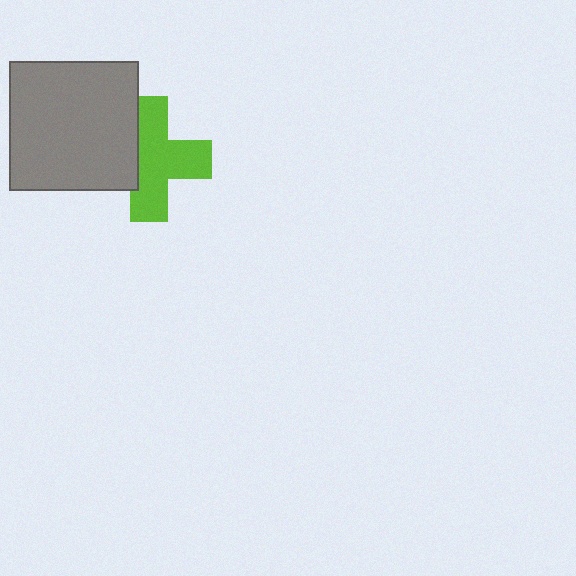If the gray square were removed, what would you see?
You would see the complete lime cross.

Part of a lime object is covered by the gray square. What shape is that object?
It is a cross.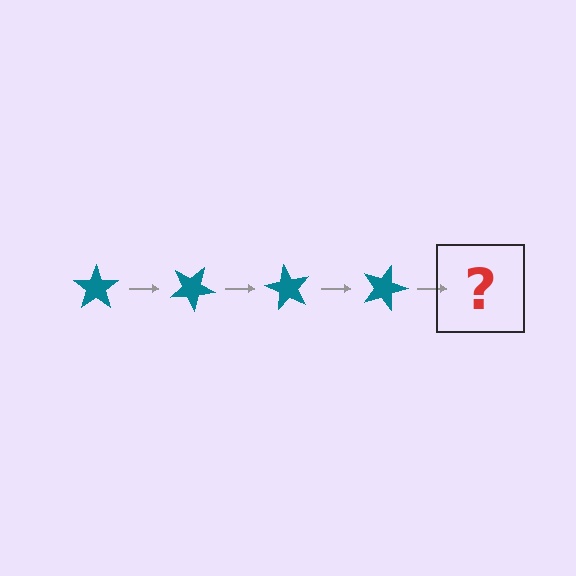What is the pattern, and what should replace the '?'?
The pattern is that the star rotates 30 degrees each step. The '?' should be a teal star rotated 120 degrees.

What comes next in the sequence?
The next element should be a teal star rotated 120 degrees.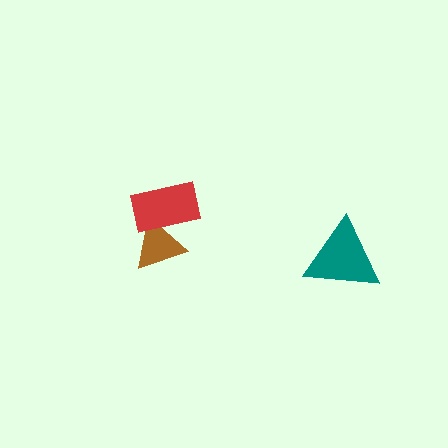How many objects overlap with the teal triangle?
0 objects overlap with the teal triangle.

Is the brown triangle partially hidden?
Yes, it is partially covered by another shape.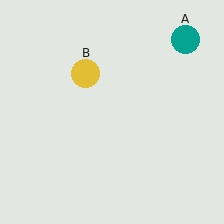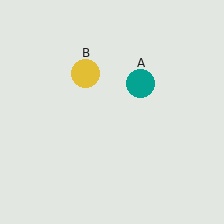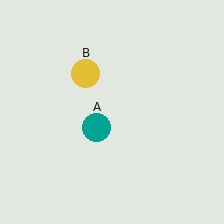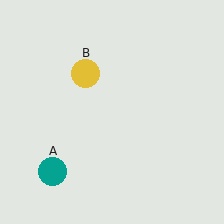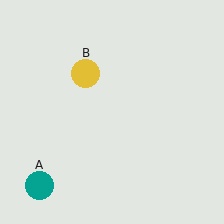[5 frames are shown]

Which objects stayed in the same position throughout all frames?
Yellow circle (object B) remained stationary.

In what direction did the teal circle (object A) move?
The teal circle (object A) moved down and to the left.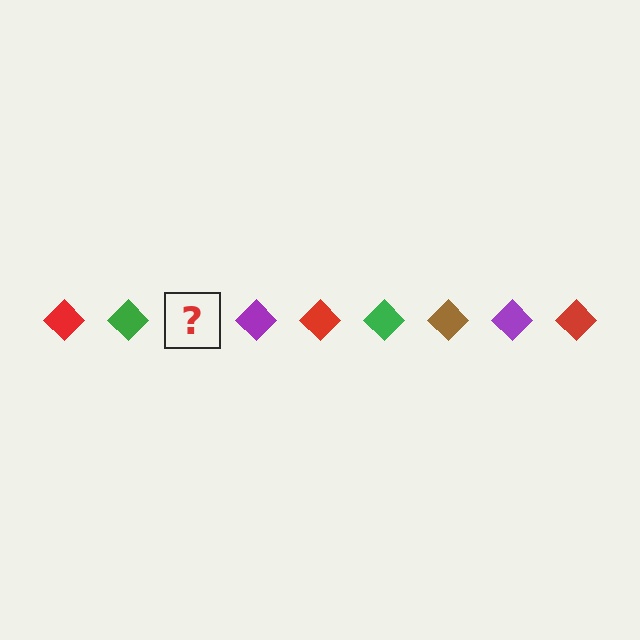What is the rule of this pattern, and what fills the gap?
The rule is that the pattern cycles through red, green, brown, purple diamonds. The gap should be filled with a brown diamond.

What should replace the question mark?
The question mark should be replaced with a brown diamond.